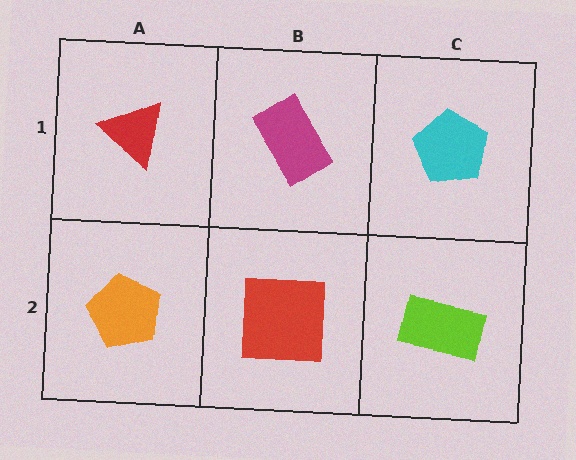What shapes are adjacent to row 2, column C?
A cyan pentagon (row 1, column C), a red square (row 2, column B).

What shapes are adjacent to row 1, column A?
An orange pentagon (row 2, column A), a magenta rectangle (row 1, column B).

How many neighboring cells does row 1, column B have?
3.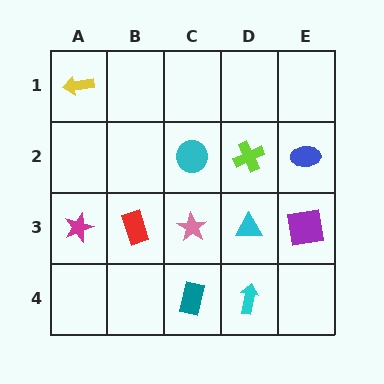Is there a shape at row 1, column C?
No, that cell is empty.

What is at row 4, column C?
A teal rectangle.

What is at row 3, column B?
A red rectangle.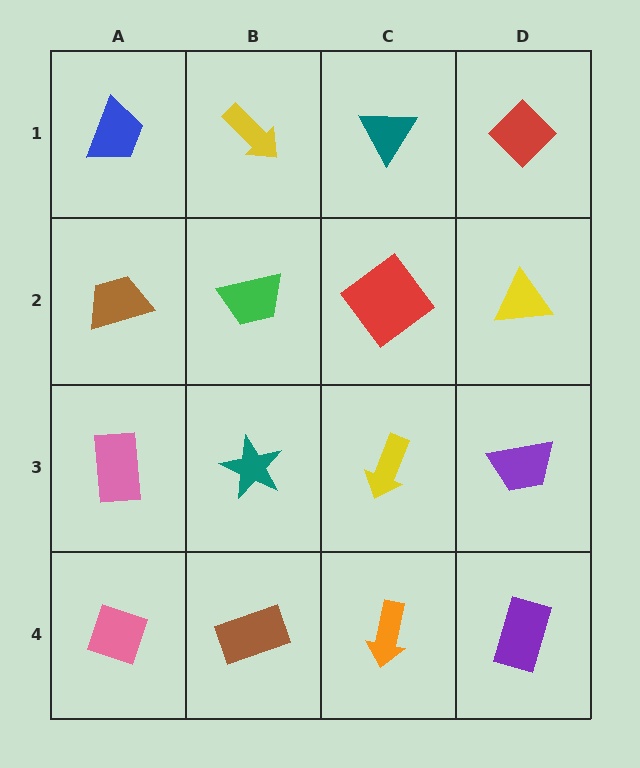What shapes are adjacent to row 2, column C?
A teal triangle (row 1, column C), a yellow arrow (row 3, column C), a green trapezoid (row 2, column B), a yellow triangle (row 2, column D).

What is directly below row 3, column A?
A pink diamond.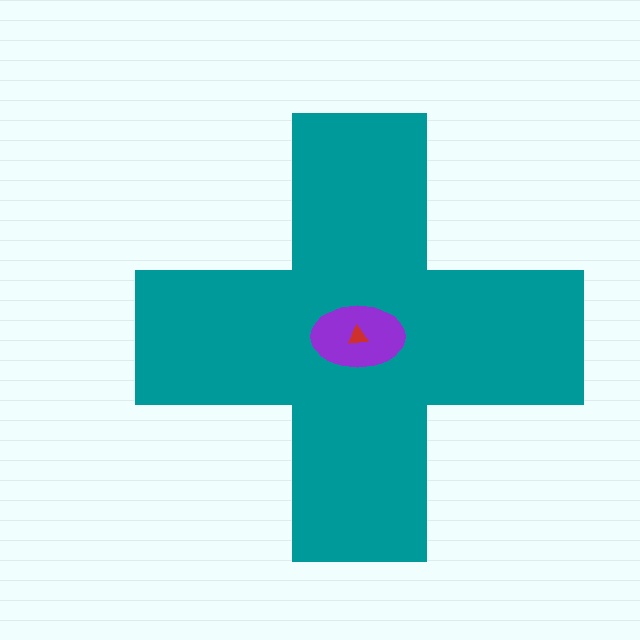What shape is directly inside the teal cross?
The purple ellipse.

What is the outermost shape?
The teal cross.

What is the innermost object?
The red triangle.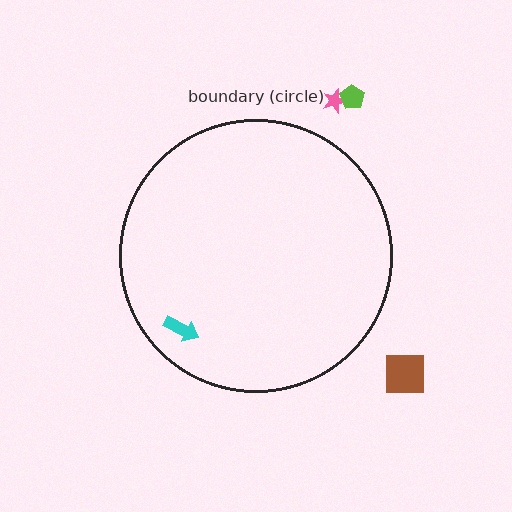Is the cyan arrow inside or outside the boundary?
Inside.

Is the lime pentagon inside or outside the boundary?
Outside.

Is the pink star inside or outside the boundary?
Outside.